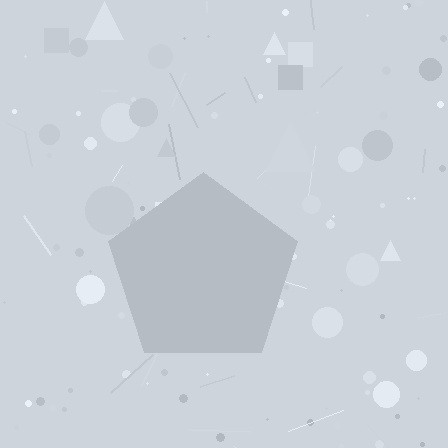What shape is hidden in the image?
A pentagon is hidden in the image.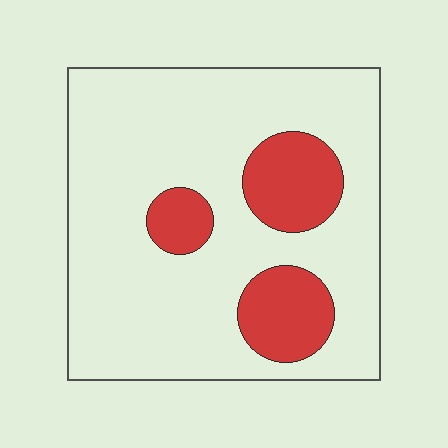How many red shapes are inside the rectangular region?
3.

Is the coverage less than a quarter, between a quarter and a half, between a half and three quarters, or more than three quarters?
Less than a quarter.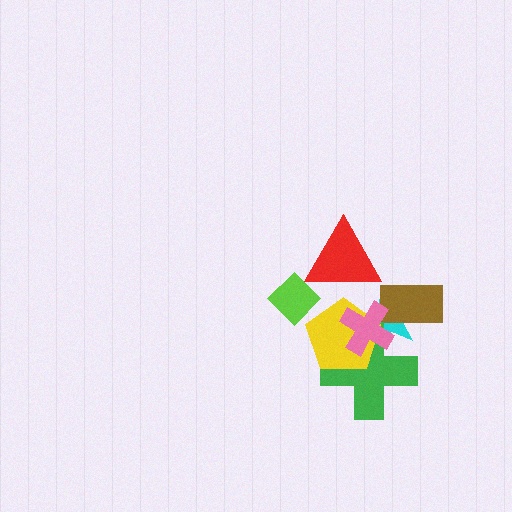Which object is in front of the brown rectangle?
The pink cross is in front of the brown rectangle.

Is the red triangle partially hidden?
Yes, it is partially covered by another shape.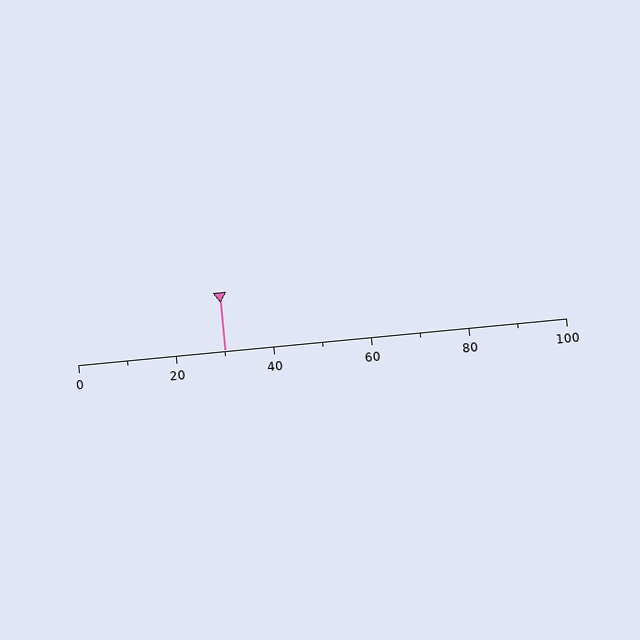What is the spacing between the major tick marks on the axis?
The major ticks are spaced 20 apart.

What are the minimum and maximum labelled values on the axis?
The axis runs from 0 to 100.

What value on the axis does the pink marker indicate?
The marker indicates approximately 30.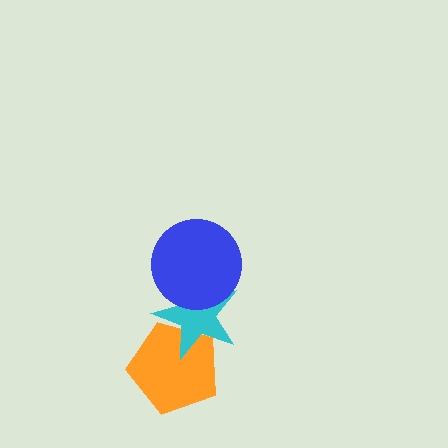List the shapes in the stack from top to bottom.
From top to bottom: the blue circle, the cyan star, the orange pentagon.